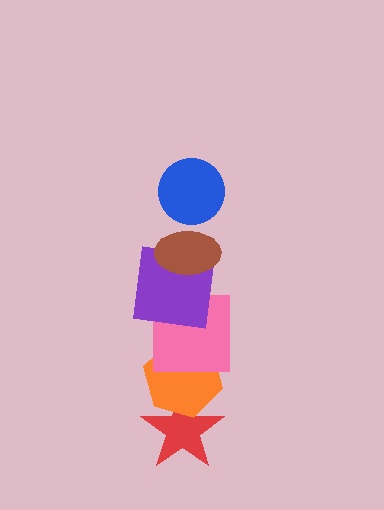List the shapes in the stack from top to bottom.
From top to bottom: the blue circle, the brown ellipse, the purple square, the pink square, the orange hexagon, the red star.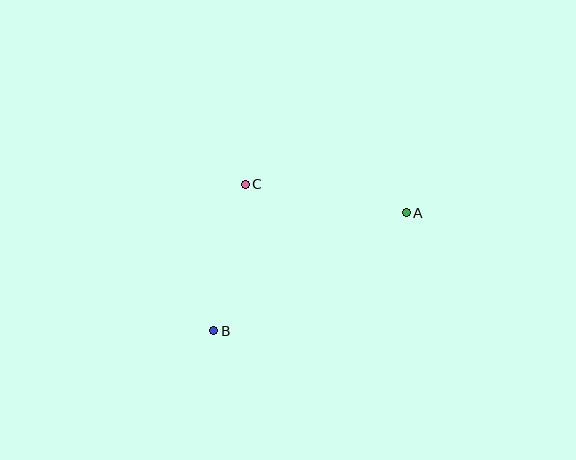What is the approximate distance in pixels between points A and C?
The distance between A and C is approximately 163 pixels.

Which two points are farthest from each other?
Points A and B are farthest from each other.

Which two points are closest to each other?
Points B and C are closest to each other.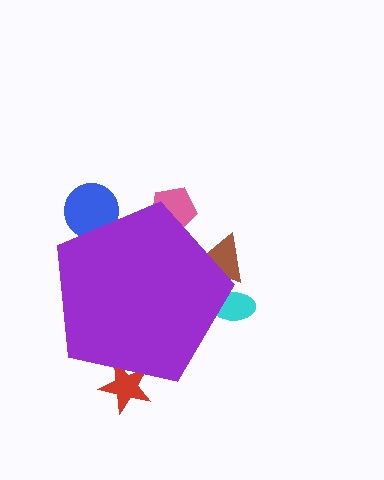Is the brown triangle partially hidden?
Yes, the brown triangle is partially hidden behind the purple pentagon.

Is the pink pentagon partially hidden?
Yes, the pink pentagon is partially hidden behind the purple pentagon.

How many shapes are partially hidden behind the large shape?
5 shapes are partially hidden.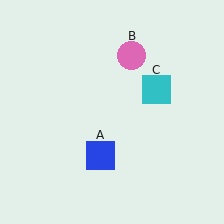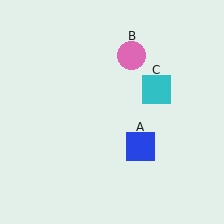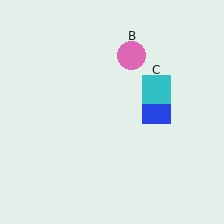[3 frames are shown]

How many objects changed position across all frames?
1 object changed position: blue square (object A).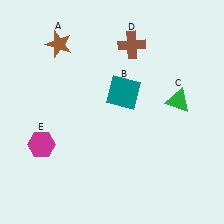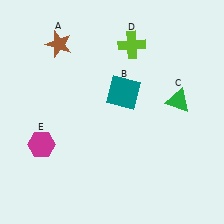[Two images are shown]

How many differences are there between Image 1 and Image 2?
There is 1 difference between the two images.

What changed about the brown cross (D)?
In Image 1, D is brown. In Image 2, it changed to lime.